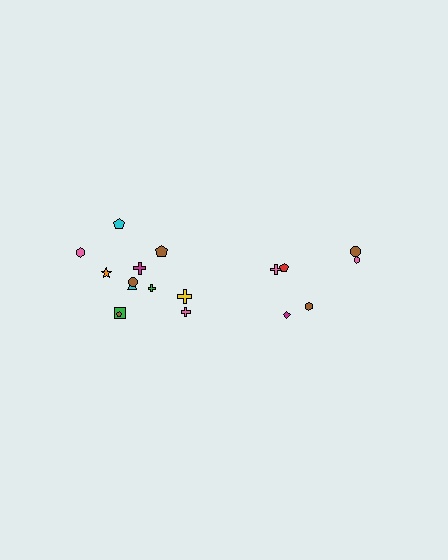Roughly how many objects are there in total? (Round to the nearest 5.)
Roughly 20 objects in total.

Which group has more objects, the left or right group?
The left group.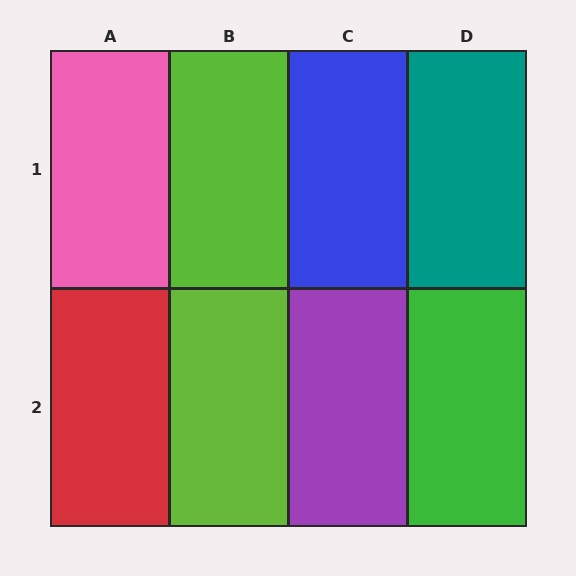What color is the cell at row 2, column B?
Lime.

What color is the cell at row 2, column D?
Green.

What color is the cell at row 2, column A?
Red.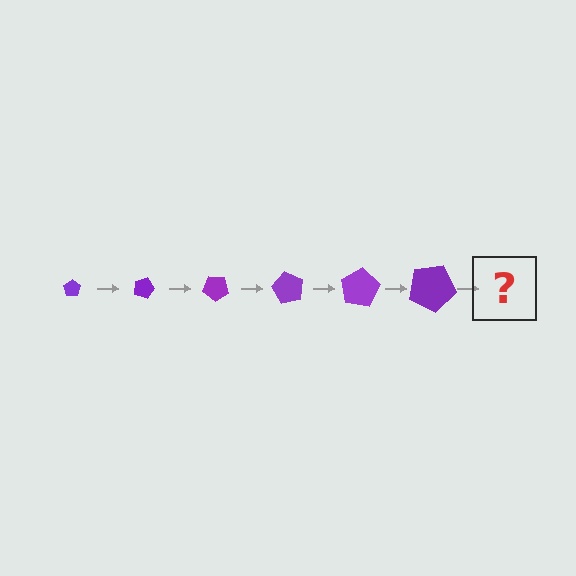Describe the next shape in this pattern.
It should be a pentagon, larger than the previous one and rotated 120 degrees from the start.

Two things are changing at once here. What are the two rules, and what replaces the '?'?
The two rules are that the pentagon grows larger each step and it rotates 20 degrees each step. The '?' should be a pentagon, larger than the previous one and rotated 120 degrees from the start.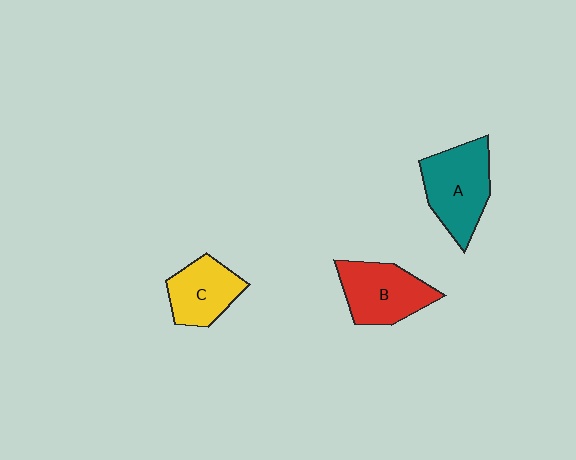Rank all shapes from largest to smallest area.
From largest to smallest: A (teal), B (red), C (yellow).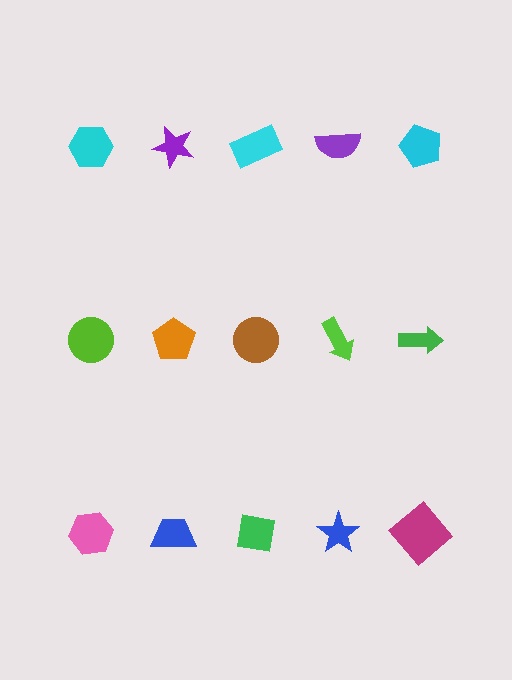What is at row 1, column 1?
A cyan hexagon.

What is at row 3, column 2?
A blue trapezoid.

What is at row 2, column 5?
A green arrow.